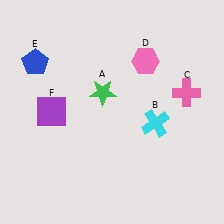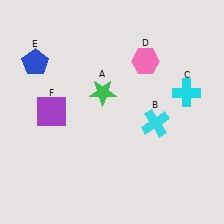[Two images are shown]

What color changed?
The cross (C) changed from pink in Image 1 to cyan in Image 2.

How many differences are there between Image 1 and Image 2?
There is 1 difference between the two images.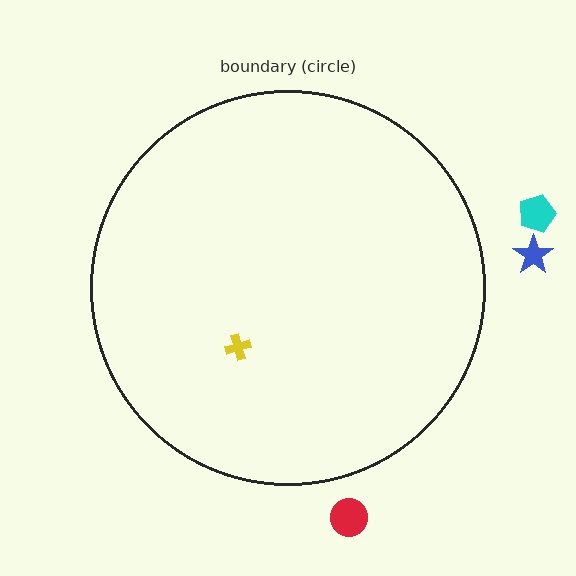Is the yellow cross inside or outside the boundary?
Inside.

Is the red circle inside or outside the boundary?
Outside.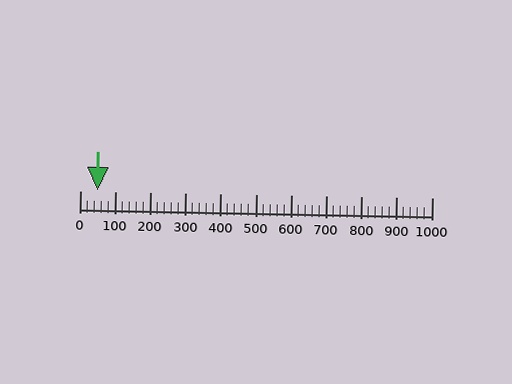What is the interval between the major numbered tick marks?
The major tick marks are spaced 100 units apart.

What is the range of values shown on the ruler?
The ruler shows values from 0 to 1000.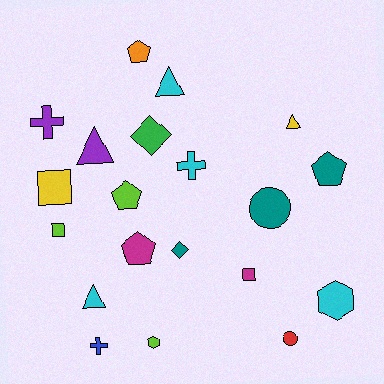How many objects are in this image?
There are 20 objects.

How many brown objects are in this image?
There are no brown objects.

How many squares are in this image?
There are 3 squares.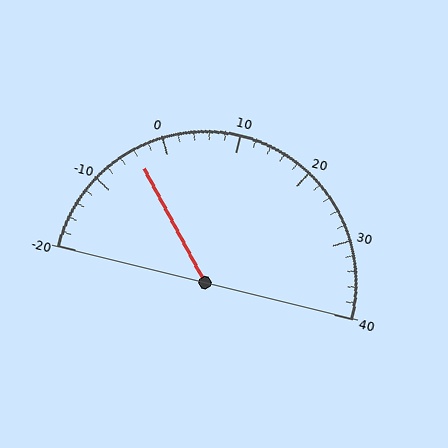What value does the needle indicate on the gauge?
The needle indicates approximately -4.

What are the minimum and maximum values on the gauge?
The gauge ranges from -20 to 40.